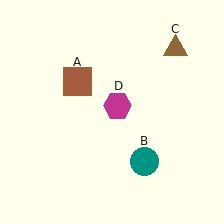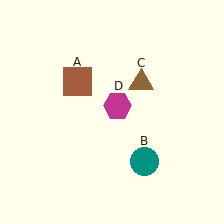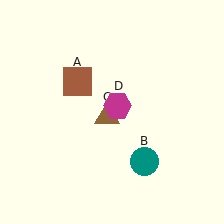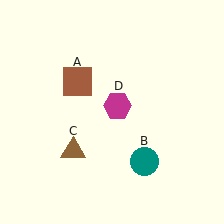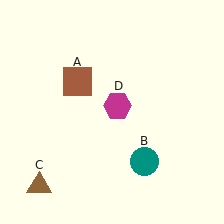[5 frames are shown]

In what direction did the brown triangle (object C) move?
The brown triangle (object C) moved down and to the left.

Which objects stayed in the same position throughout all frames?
Brown square (object A) and teal circle (object B) and magenta hexagon (object D) remained stationary.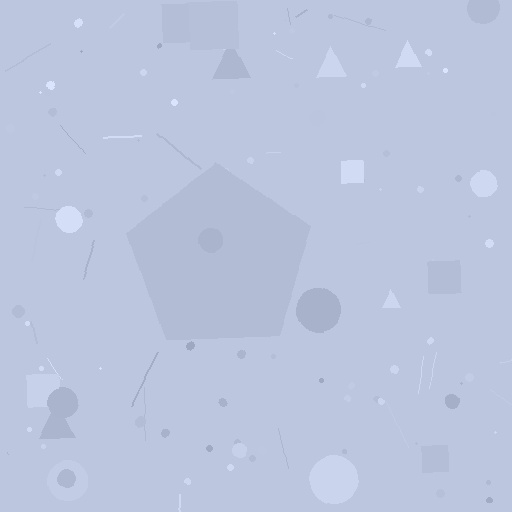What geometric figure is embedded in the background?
A pentagon is embedded in the background.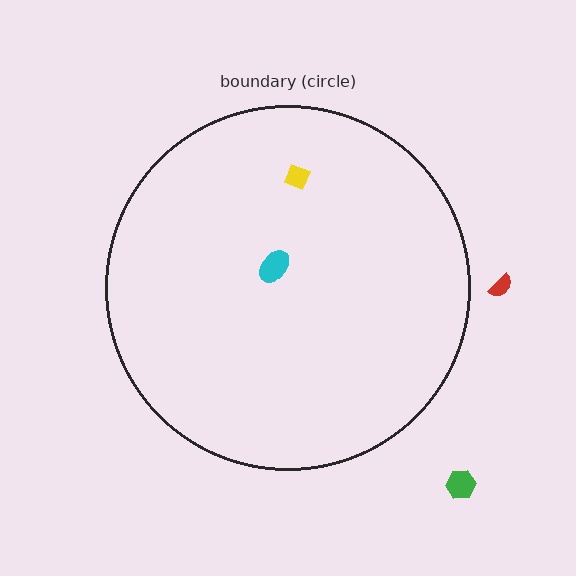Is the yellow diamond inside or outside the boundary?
Inside.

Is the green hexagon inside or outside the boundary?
Outside.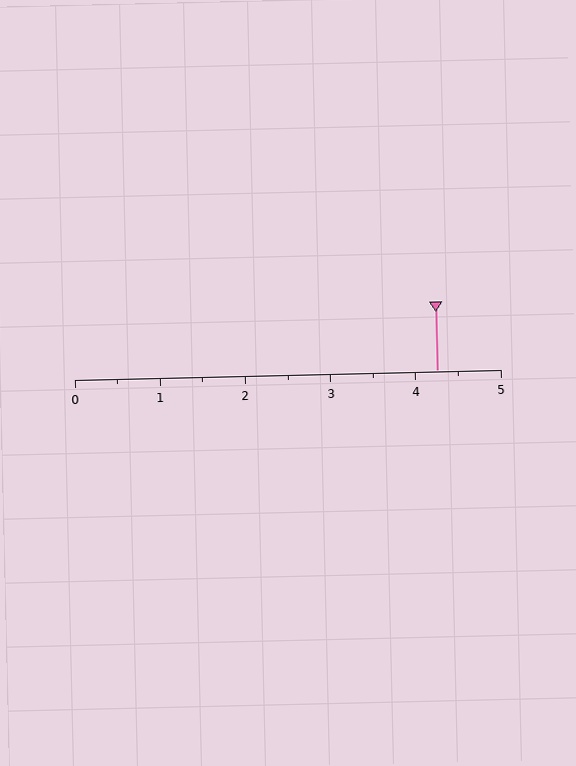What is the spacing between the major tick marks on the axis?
The major ticks are spaced 1 apart.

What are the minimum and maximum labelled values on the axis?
The axis runs from 0 to 5.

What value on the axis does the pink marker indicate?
The marker indicates approximately 4.2.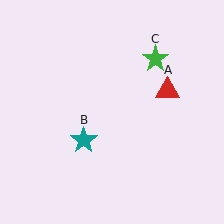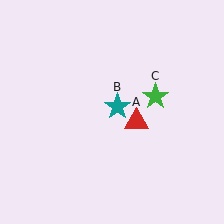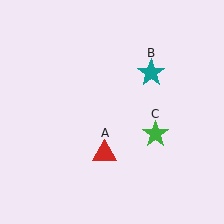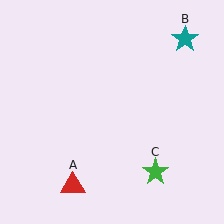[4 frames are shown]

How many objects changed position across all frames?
3 objects changed position: red triangle (object A), teal star (object B), green star (object C).